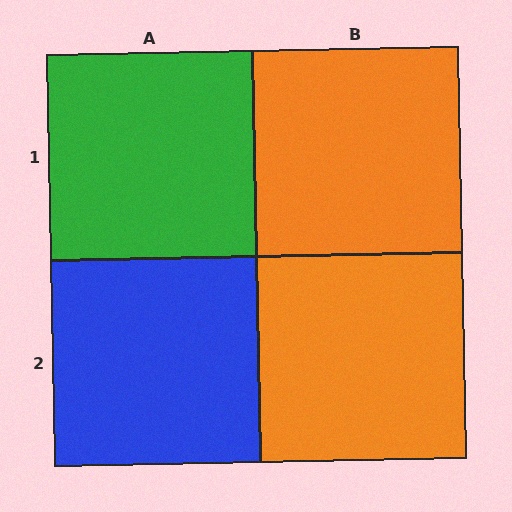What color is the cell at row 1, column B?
Orange.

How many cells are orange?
2 cells are orange.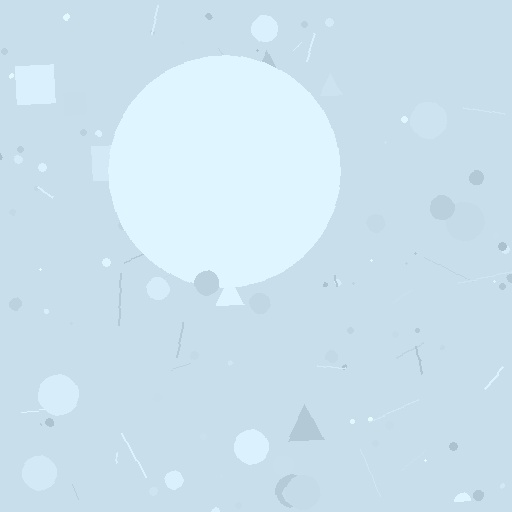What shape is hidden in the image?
A circle is hidden in the image.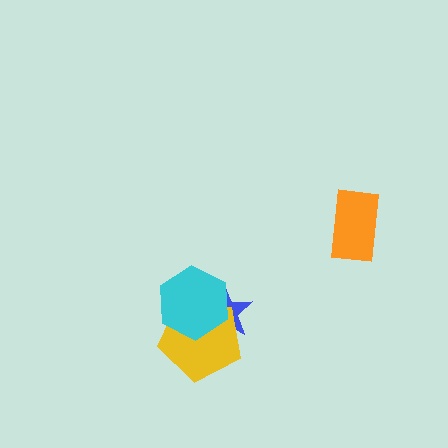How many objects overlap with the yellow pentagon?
2 objects overlap with the yellow pentagon.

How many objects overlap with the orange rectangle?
0 objects overlap with the orange rectangle.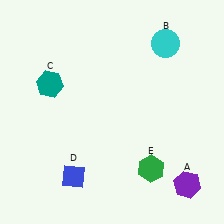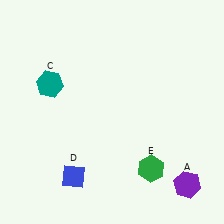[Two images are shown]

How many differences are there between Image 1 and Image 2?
There is 1 difference between the two images.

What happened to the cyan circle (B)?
The cyan circle (B) was removed in Image 2. It was in the top-right area of Image 1.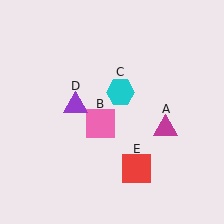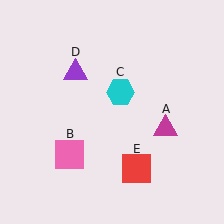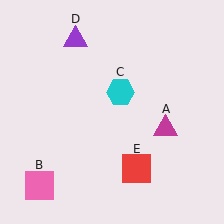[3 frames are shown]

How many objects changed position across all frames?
2 objects changed position: pink square (object B), purple triangle (object D).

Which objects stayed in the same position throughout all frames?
Magenta triangle (object A) and cyan hexagon (object C) and red square (object E) remained stationary.